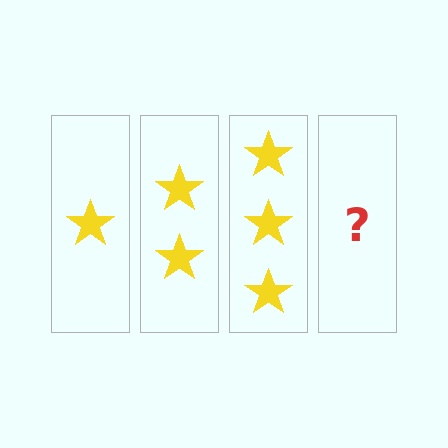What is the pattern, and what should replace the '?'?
The pattern is that each step adds one more star. The '?' should be 4 stars.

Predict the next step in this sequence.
The next step is 4 stars.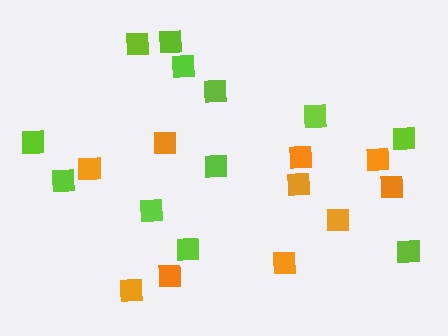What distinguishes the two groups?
There are 2 groups: one group of lime squares (12) and one group of orange squares (10).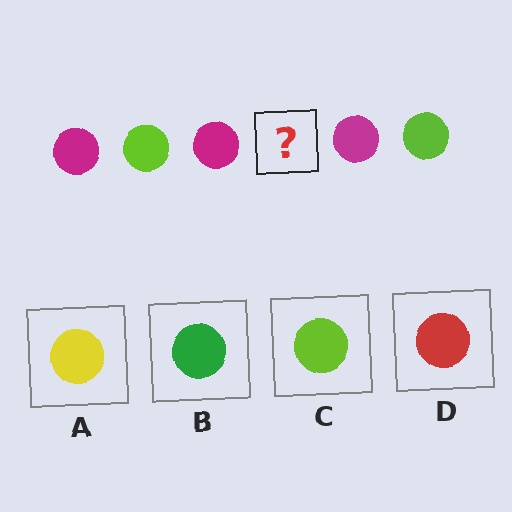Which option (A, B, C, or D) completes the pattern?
C.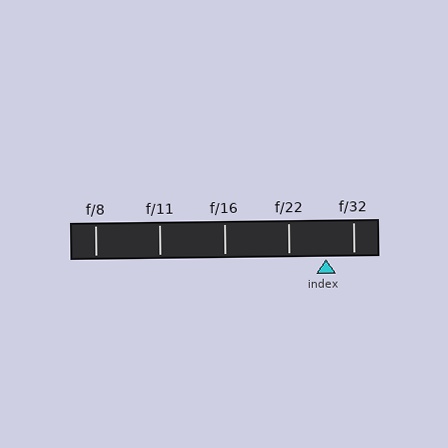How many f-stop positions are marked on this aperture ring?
There are 5 f-stop positions marked.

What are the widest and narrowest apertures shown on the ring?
The widest aperture shown is f/8 and the narrowest is f/32.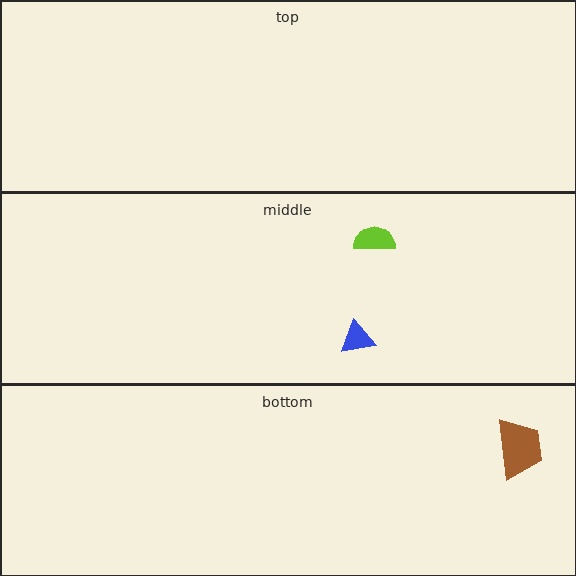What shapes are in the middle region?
The blue triangle, the lime semicircle.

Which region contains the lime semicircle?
The middle region.